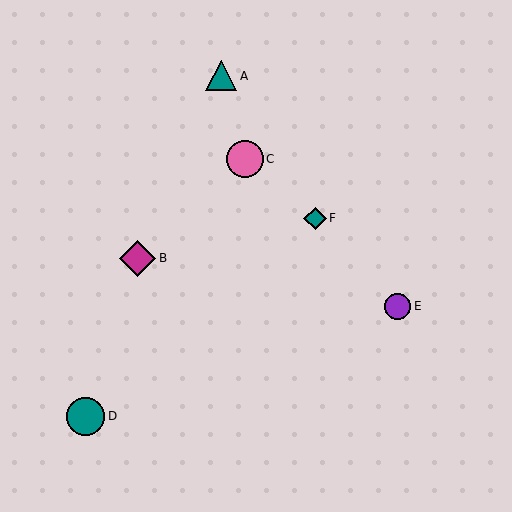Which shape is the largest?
The teal circle (labeled D) is the largest.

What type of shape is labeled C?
Shape C is a pink circle.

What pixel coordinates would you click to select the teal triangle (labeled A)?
Click at (221, 76) to select the teal triangle A.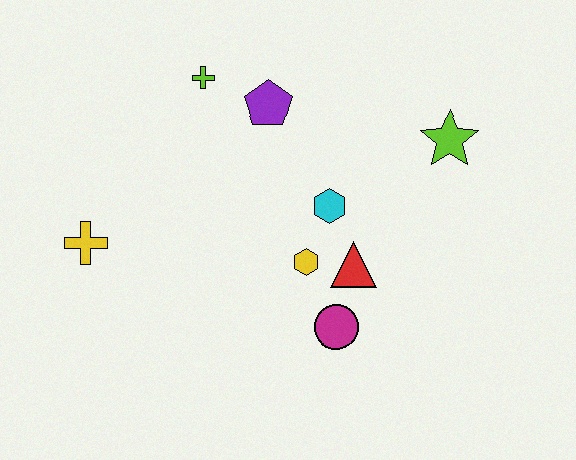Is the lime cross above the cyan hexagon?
Yes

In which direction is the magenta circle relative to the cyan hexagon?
The magenta circle is below the cyan hexagon.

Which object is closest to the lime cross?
The purple pentagon is closest to the lime cross.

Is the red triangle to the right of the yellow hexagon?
Yes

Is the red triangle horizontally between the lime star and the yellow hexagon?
Yes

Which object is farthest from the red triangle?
The yellow cross is farthest from the red triangle.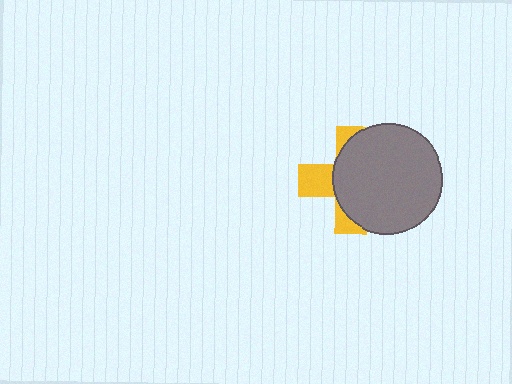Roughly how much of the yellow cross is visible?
A small part of it is visible (roughly 34%).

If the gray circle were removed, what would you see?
You would see the complete yellow cross.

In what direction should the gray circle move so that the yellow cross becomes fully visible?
The gray circle should move right. That is the shortest direction to clear the overlap and leave the yellow cross fully visible.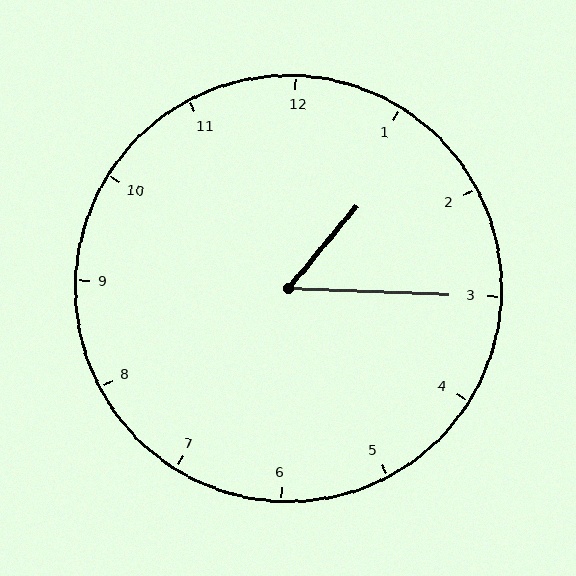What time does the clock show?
1:15.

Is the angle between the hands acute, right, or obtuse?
It is acute.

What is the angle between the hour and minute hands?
Approximately 52 degrees.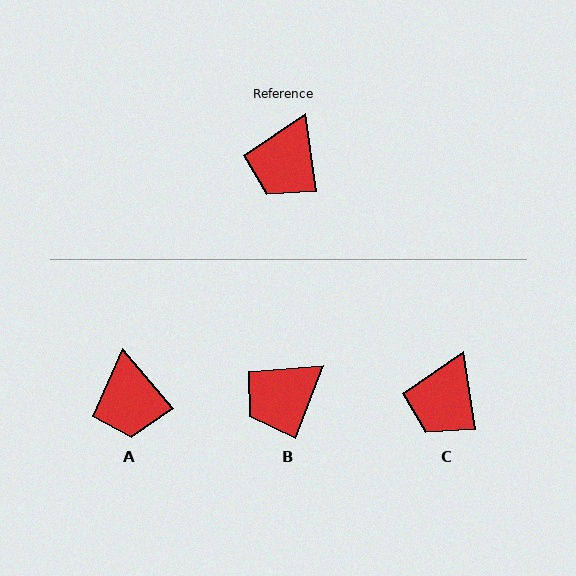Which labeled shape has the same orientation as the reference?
C.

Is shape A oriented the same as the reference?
No, it is off by about 32 degrees.